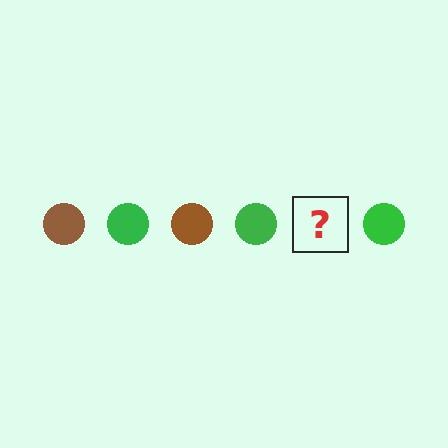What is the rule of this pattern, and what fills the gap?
The rule is that the pattern cycles through brown, green circles. The gap should be filled with a brown circle.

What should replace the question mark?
The question mark should be replaced with a brown circle.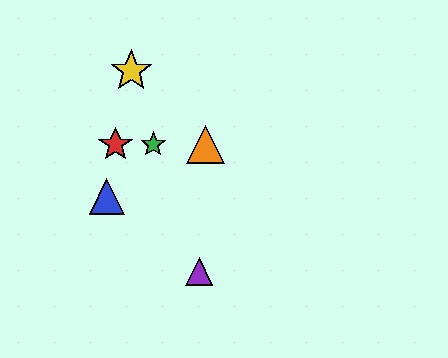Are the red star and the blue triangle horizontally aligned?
No, the red star is at y≈144 and the blue triangle is at y≈196.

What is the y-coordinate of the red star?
The red star is at y≈144.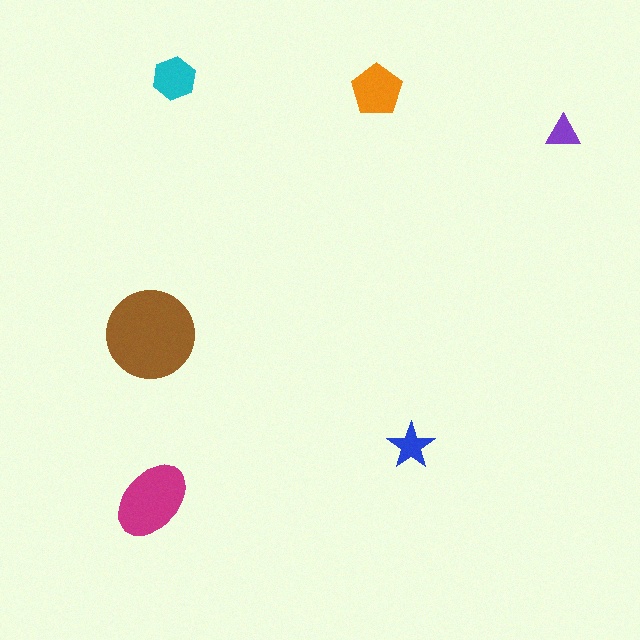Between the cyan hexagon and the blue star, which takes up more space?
The cyan hexagon.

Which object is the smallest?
The purple triangle.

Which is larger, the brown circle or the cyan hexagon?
The brown circle.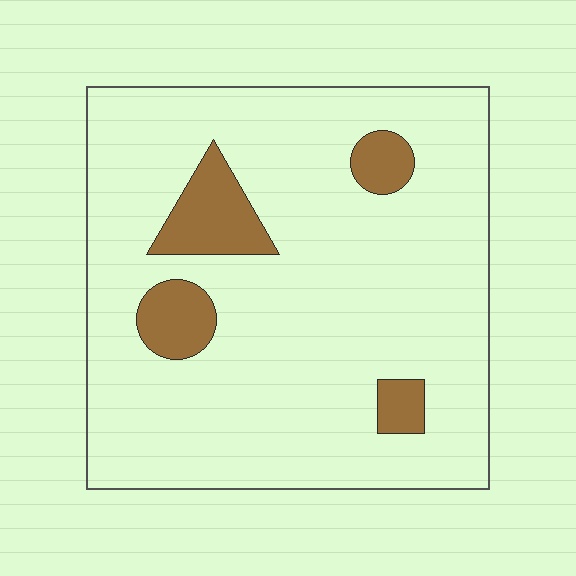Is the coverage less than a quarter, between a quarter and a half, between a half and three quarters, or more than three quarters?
Less than a quarter.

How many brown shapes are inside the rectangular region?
4.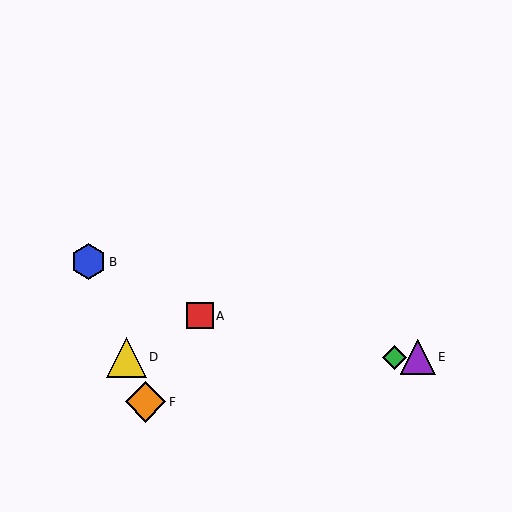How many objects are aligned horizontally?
3 objects (C, D, E) are aligned horizontally.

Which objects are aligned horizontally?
Objects C, D, E are aligned horizontally.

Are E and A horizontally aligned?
No, E is at y≈357 and A is at y≈316.